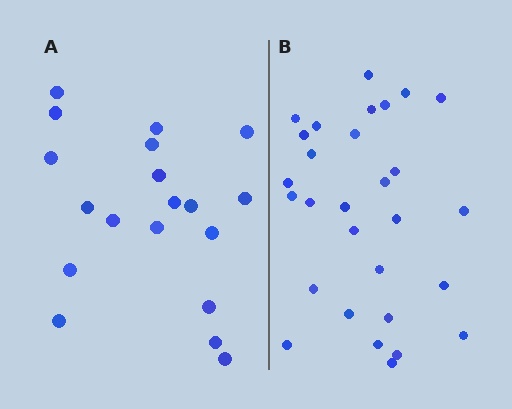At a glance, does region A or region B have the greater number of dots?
Region B (the right region) has more dots.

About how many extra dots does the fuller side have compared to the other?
Region B has roughly 10 or so more dots than region A.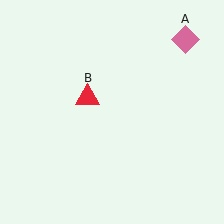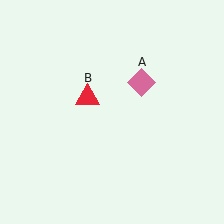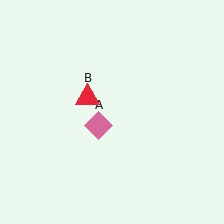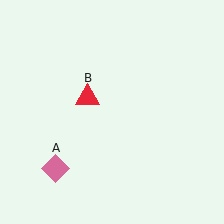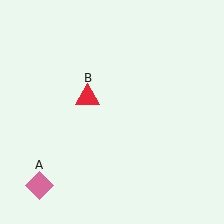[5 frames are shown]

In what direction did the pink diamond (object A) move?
The pink diamond (object A) moved down and to the left.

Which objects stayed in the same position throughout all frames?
Red triangle (object B) remained stationary.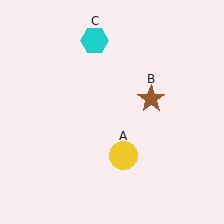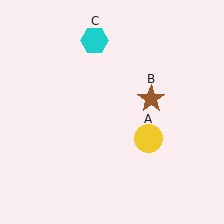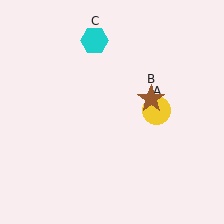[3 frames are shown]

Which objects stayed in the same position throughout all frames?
Brown star (object B) and cyan hexagon (object C) remained stationary.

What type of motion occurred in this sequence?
The yellow circle (object A) rotated counterclockwise around the center of the scene.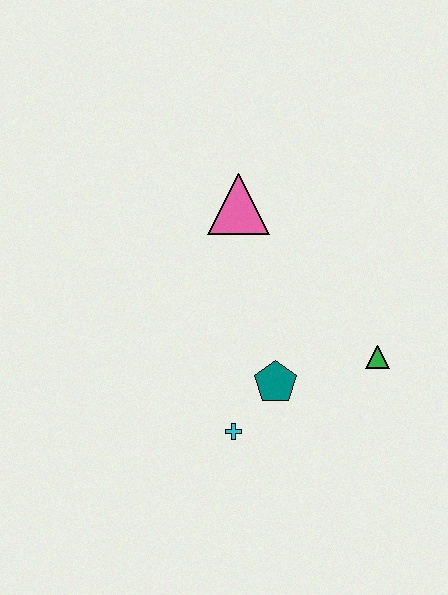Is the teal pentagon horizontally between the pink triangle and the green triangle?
Yes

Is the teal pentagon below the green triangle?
Yes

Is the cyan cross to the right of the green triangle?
No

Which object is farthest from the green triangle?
The pink triangle is farthest from the green triangle.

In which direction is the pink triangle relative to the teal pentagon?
The pink triangle is above the teal pentagon.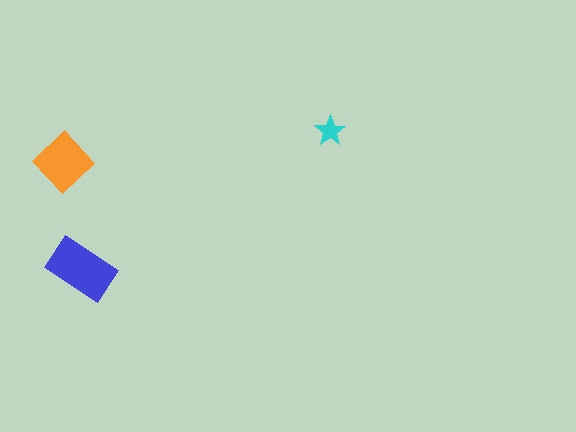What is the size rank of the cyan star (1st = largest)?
3rd.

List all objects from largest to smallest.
The blue rectangle, the orange diamond, the cyan star.